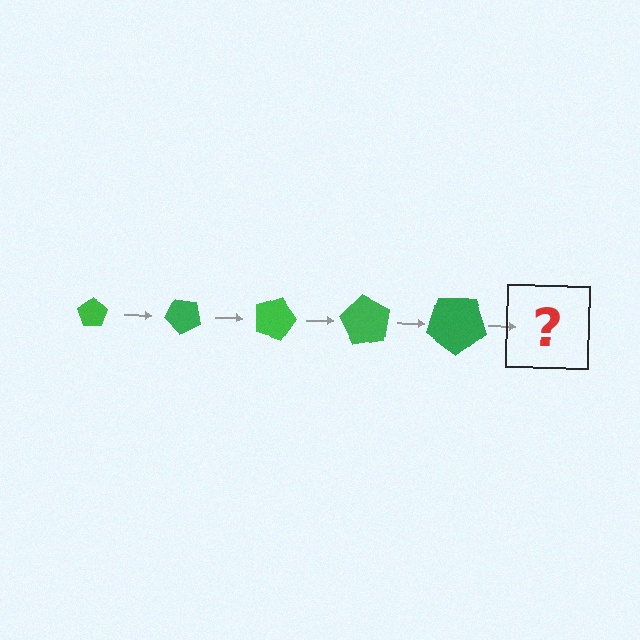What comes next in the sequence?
The next element should be a pentagon, larger than the previous one and rotated 225 degrees from the start.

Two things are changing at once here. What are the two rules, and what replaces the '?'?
The two rules are that the pentagon grows larger each step and it rotates 45 degrees each step. The '?' should be a pentagon, larger than the previous one and rotated 225 degrees from the start.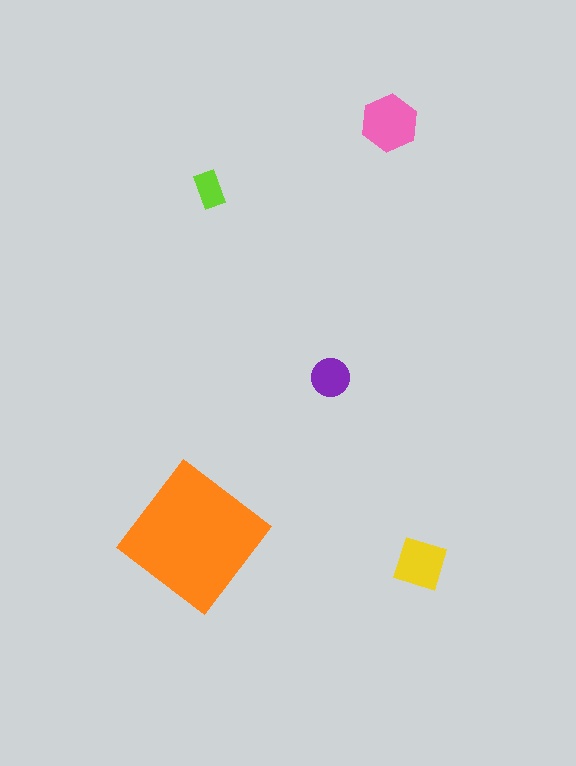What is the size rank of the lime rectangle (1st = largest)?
5th.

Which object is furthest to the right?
The yellow diamond is rightmost.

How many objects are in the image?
There are 5 objects in the image.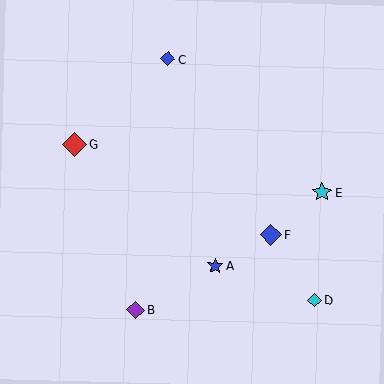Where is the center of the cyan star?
The center of the cyan star is at (322, 192).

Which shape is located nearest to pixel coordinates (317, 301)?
The cyan diamond (labeled D) at (314, 300) is nearest to that location.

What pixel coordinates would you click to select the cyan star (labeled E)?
Click at (322, 192) to select the cyan star E.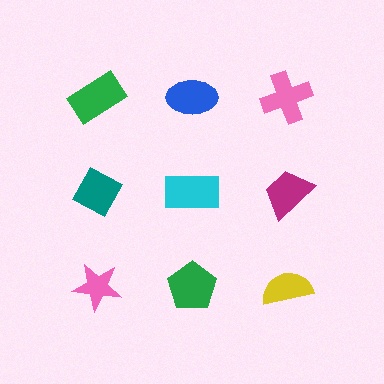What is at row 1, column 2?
A blue ellipse.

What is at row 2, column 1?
A teal diamond.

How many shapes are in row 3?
3 shapes.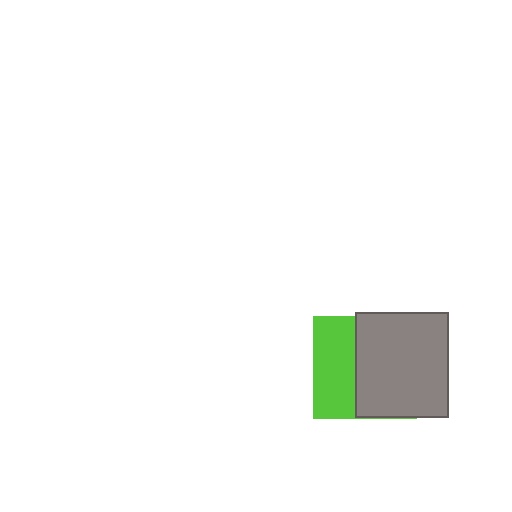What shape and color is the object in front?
The object in front is a gray rectangle.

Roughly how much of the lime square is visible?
A small part of it is visible (roughly 42%).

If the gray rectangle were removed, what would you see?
You would see the complete lime square.